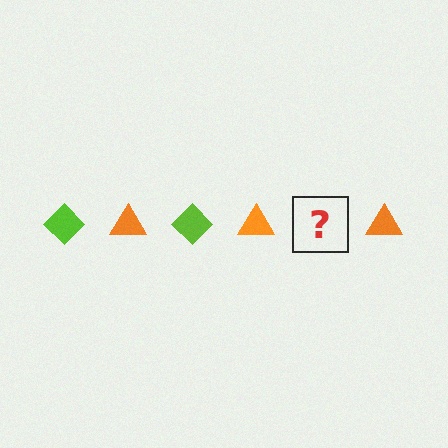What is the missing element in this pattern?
The missing element is a lime diamond.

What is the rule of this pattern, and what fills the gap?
The rule is that the pattern alternates between lime diamond and orange triangle. The gap should be filled with a lime diamond.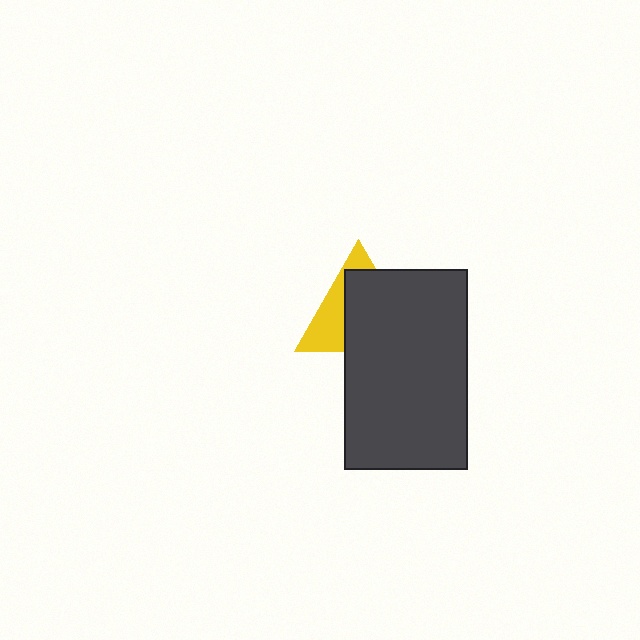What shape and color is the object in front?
The object in front is a dark gray rectangle.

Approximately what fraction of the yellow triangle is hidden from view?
Roughly 63% of the yellow triangle is hidden behind the dark gray rectangle.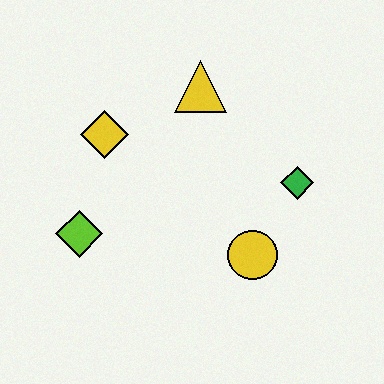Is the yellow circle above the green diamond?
No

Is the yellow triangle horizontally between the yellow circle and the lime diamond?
Yes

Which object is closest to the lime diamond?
The yellow diamond is closest to the lime diamond.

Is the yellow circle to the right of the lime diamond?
Yes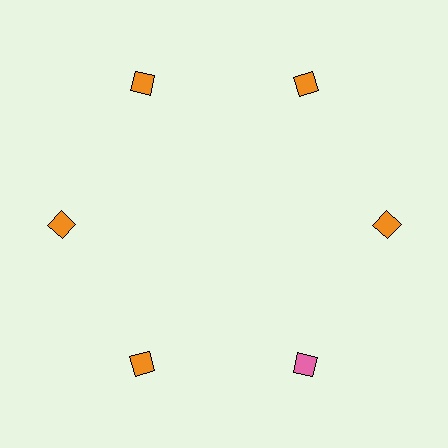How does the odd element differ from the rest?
It has a different color: pink instead of orange.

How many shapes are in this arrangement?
There are 6 shapes arranged in a ring pattern.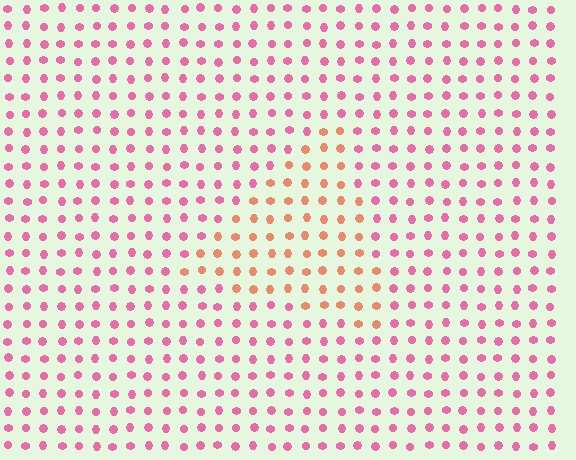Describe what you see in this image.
The image is filled with small pink elements in a uniform arrangement. A triangle-shaped region is visible where the elements are tinted to a slightly different hue, forming a subtle color boundary.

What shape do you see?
I see a triangle.